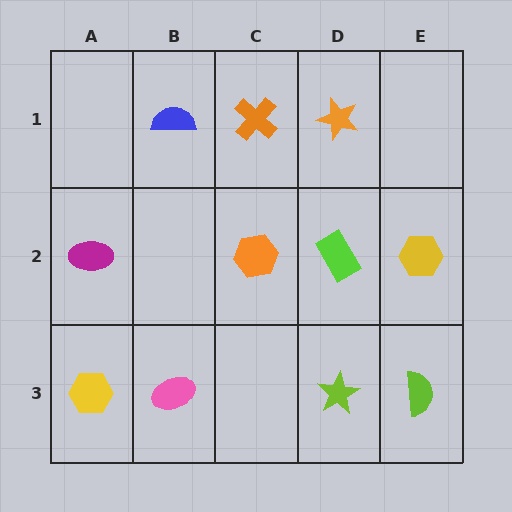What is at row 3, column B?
A pink ellipse.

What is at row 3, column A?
A yellow hexagon.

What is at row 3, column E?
A lime semicircle.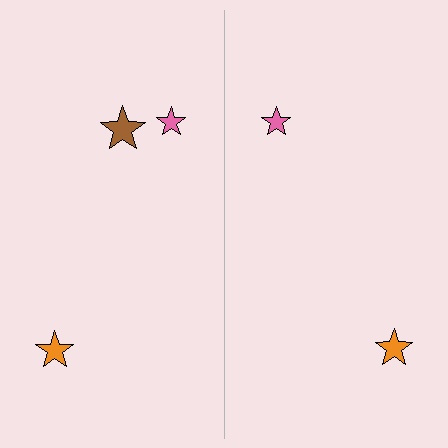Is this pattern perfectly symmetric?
No, the pattern is not perfectly symmetric. A brown star is missing from the right side.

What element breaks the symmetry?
A brown star is missing from the right side.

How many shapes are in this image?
There are 5 shapes in this image.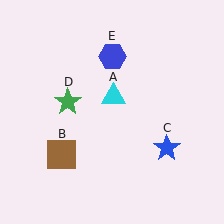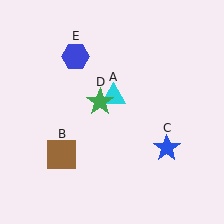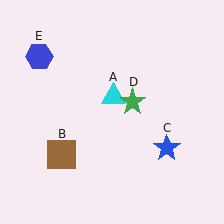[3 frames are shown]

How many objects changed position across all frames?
2 objects changed position: green star (object D), blue hexagon (object E).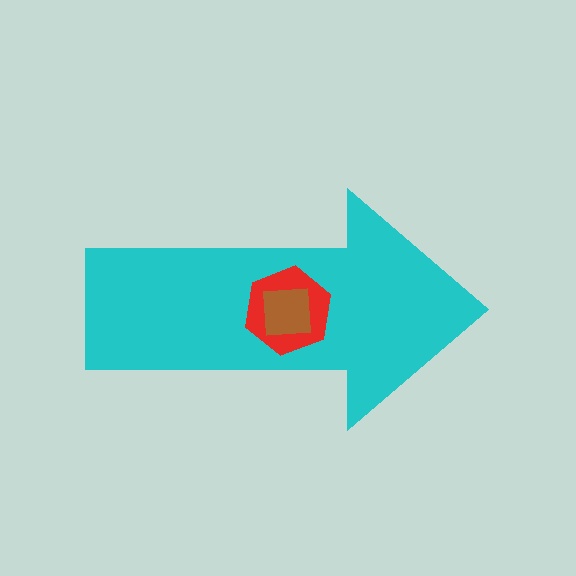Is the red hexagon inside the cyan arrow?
Yes.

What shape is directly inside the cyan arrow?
The red hexagon.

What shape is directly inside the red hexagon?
The brown square.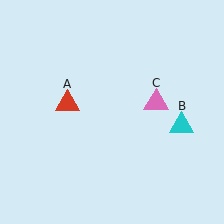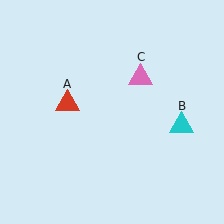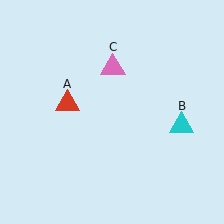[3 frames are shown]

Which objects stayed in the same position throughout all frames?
Red triangle (object A) and cyan triangle (object B) remained stationary.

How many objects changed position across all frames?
1 object changed position: pink triangle (object C).